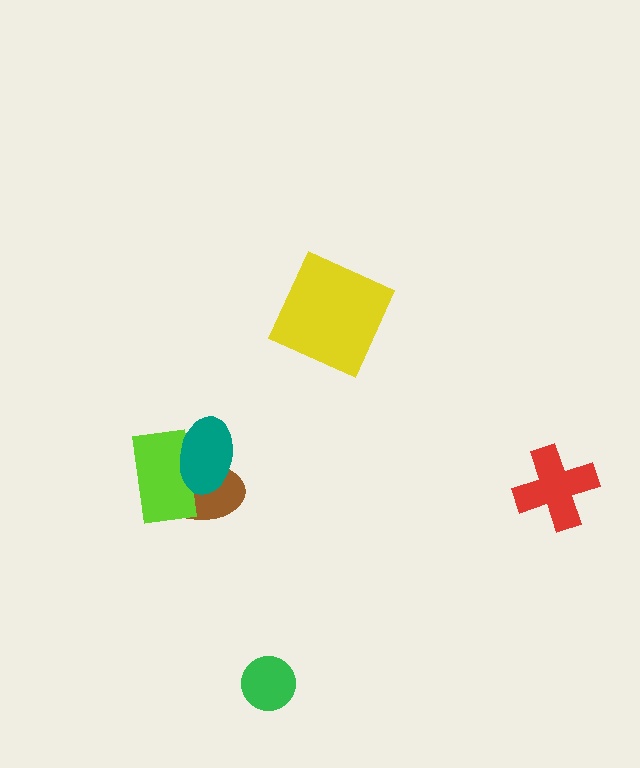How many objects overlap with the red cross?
0 objects overlap with the red cross.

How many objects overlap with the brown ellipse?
2 objects overlap with the brown ellipse.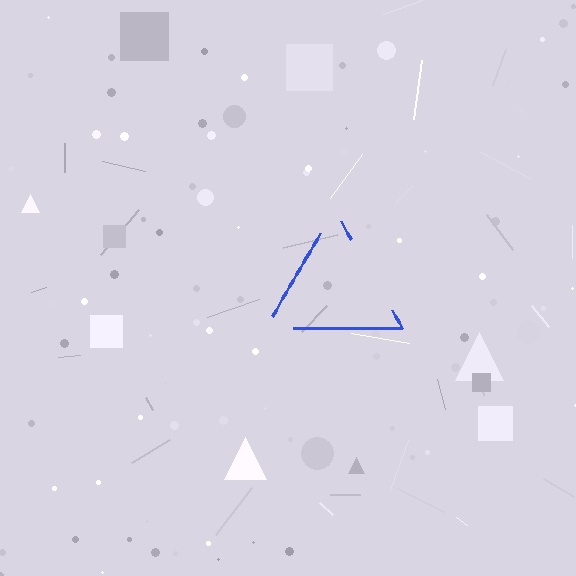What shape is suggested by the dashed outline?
The dashed outline suggests a triangle.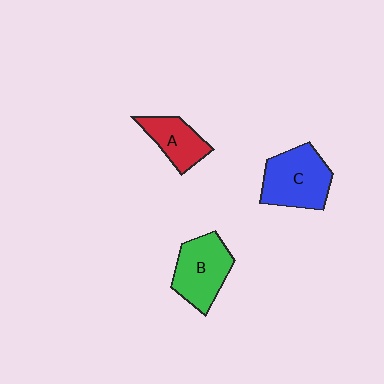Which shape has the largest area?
Shape C (blue).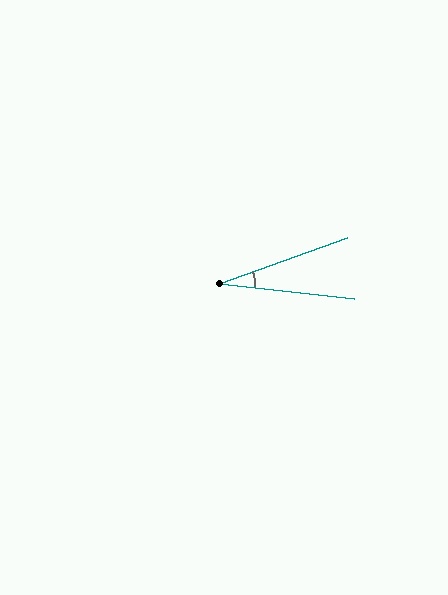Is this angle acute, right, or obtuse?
It is acute.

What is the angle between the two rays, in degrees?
Approximately 26 degrees.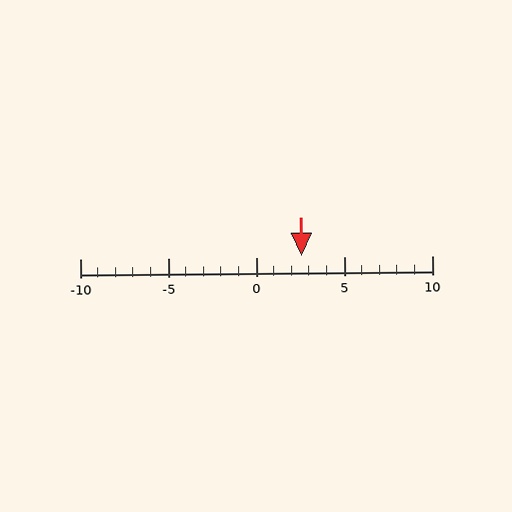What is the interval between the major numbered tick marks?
The major tick marks are spaced 5 units apart.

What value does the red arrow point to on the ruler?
The red arrow points to approximately 3.